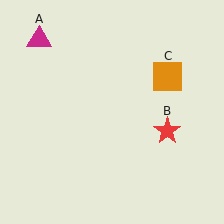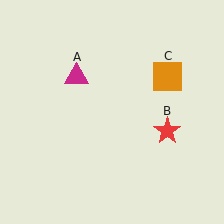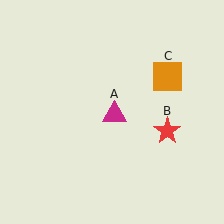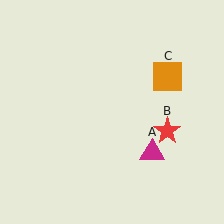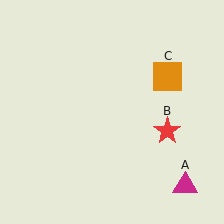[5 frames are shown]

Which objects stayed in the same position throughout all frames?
Red star (object B) and orange square (object C) remained stationary.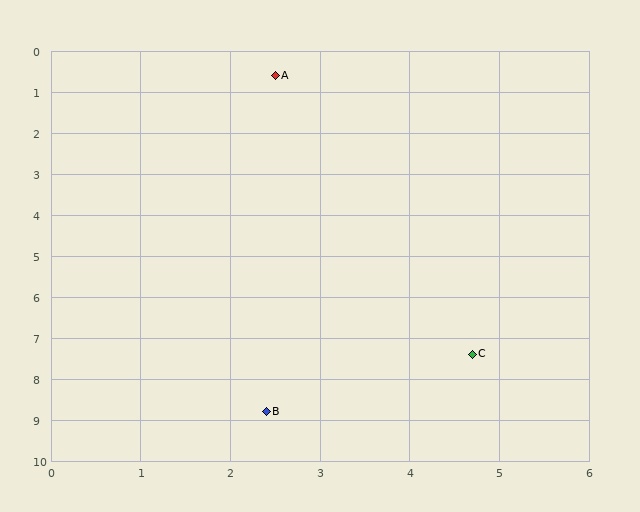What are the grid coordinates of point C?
Point C is at approximately (4.7, 7.4).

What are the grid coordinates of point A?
Point A is at approximately (2.5, 0.6).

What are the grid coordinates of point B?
Point B is at approximately (2.4, 8.8).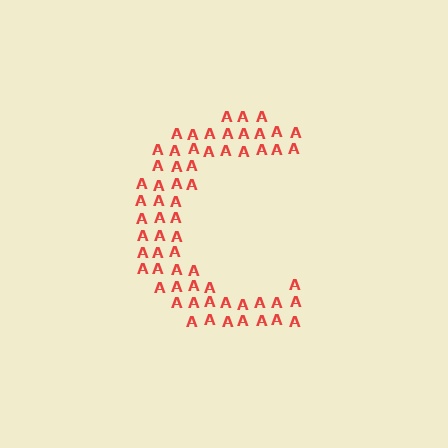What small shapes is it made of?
It is made of small letter A's.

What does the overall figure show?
The overall figure shows the letter C.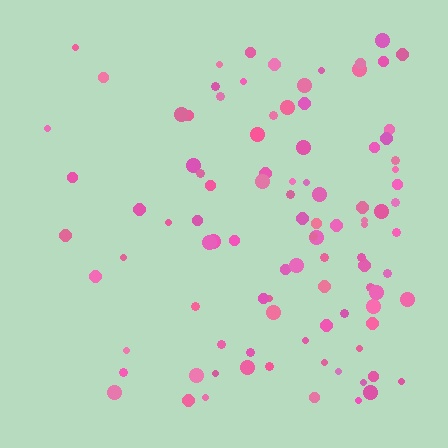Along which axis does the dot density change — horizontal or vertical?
Horizontal.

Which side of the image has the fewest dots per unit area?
The left.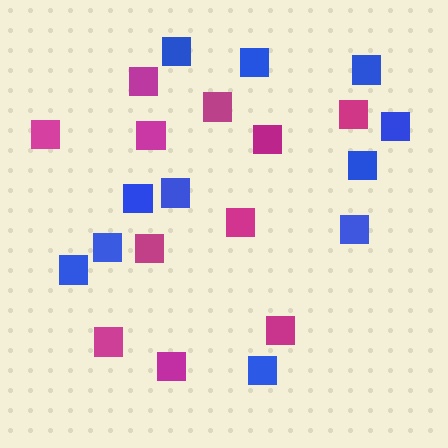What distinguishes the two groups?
There are 2 groups: one group of blue squares (11) and one group of magenta squares (11).